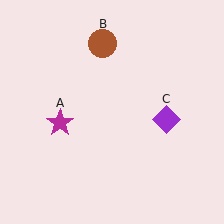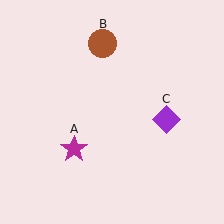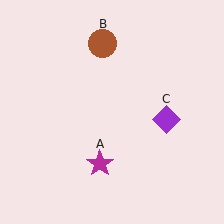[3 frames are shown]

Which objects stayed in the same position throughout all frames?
Brown circle (object B) and purple diamond (object C) remained stationary.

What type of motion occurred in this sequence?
The magenta star (object A) rotated counterclockwise around the center of the scene.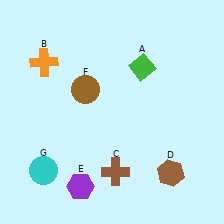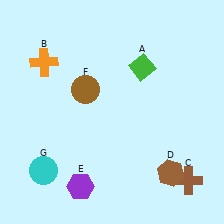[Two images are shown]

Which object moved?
The brown cross (C) moved right.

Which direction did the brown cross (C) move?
The brown cross (C) moved right.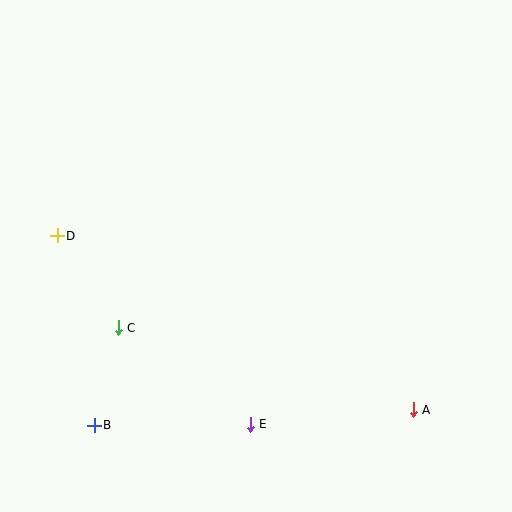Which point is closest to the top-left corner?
Point D is closest to the top-left corner.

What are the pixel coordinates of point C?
Point C is at (118, 328).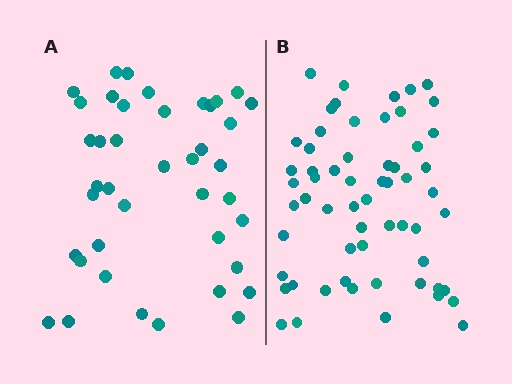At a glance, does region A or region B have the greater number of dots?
Region B (the right region) has more dots.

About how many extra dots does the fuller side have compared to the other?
Region B has approximately 20 more dots than region A.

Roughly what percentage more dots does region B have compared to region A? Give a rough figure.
About 45% more.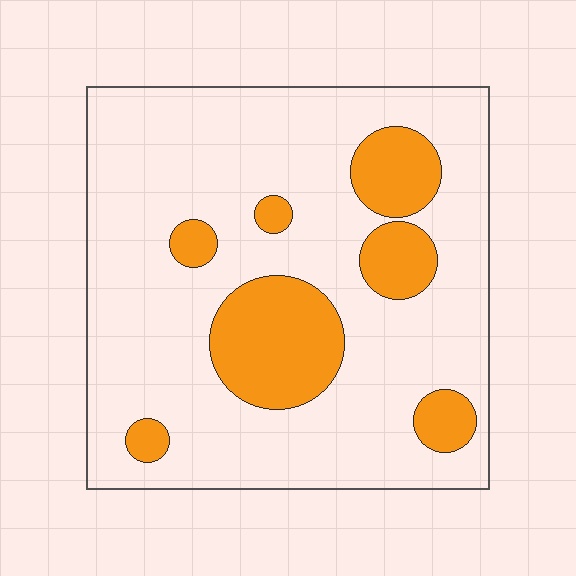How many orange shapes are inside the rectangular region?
7.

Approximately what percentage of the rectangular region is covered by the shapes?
Approximately 20%.